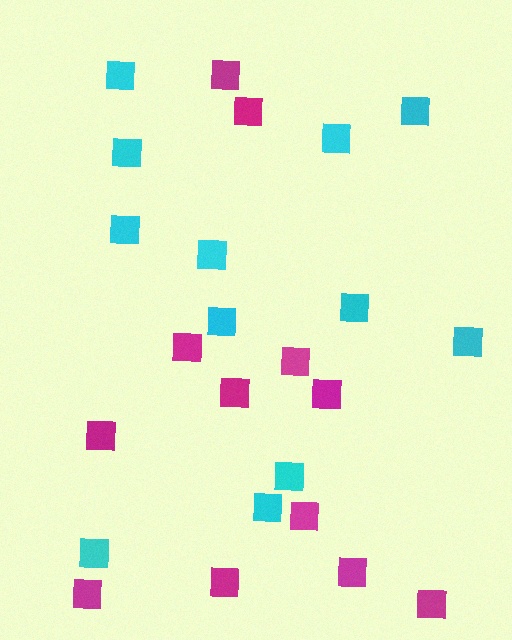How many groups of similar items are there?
There are 2 groups: one group of magenta squares (12) and one group of cyan squares (12).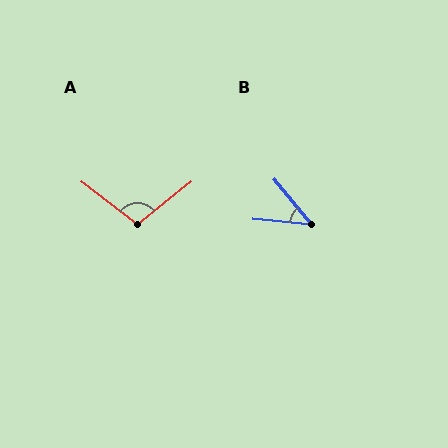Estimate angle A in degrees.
Approximately 104 degrees.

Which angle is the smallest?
B, at approximately 45 degrees.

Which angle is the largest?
A, at approximately 104 degrees.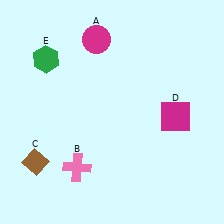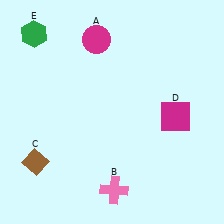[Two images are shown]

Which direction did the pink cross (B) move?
The pink cross (B) moved right.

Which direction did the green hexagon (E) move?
The green hexagon (E) moved up.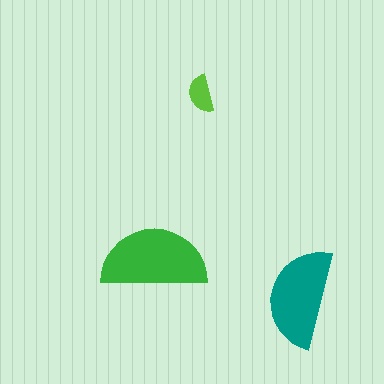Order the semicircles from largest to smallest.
the green one, the teal one, the lime one.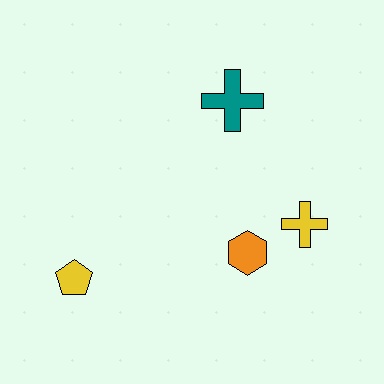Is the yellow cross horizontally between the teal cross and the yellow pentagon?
No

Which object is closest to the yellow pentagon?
The orange hexagon is closest to the yellow pentagon.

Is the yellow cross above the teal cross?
No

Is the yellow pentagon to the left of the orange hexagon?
Yes